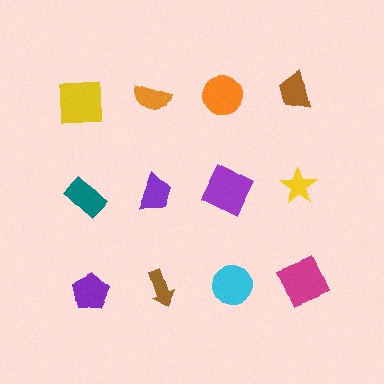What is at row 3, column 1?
A purple pentagon.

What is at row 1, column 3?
An orange circle.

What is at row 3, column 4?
A magenta square.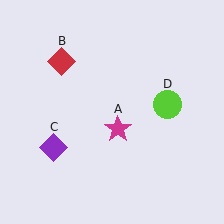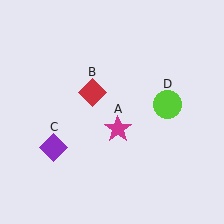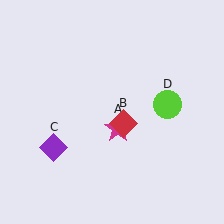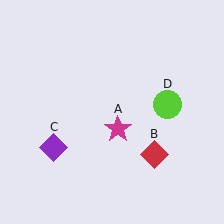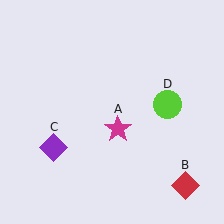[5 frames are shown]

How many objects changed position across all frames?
1 object changed position: red diamond (object B).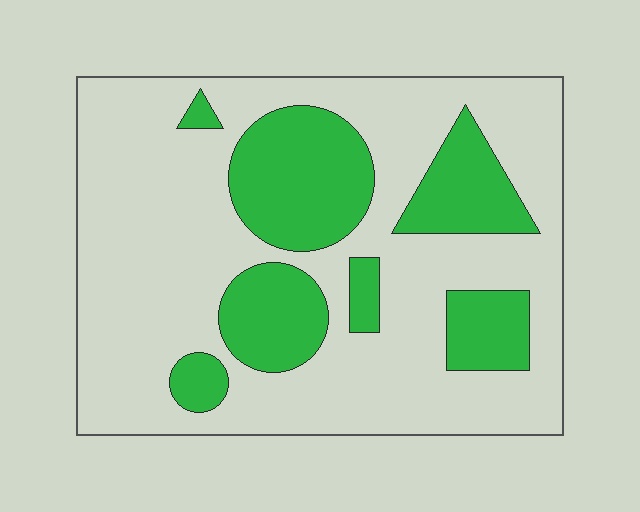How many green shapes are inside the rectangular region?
7.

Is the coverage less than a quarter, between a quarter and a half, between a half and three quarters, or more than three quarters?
Between a quarter and a half.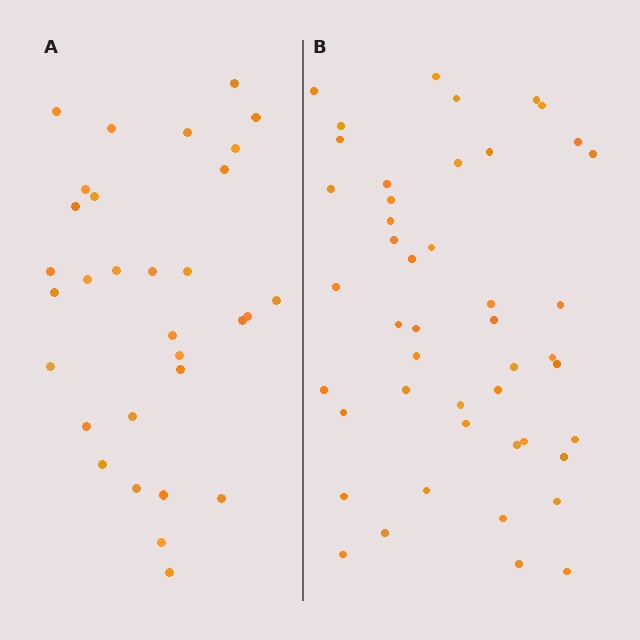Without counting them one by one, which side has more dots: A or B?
Region B (the right region) has more dots.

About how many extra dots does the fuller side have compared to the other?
Region B has approximately 15 more dots than region A.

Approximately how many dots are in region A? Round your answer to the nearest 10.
About 30 dots. (The exact count is 31, which rounds to 30.)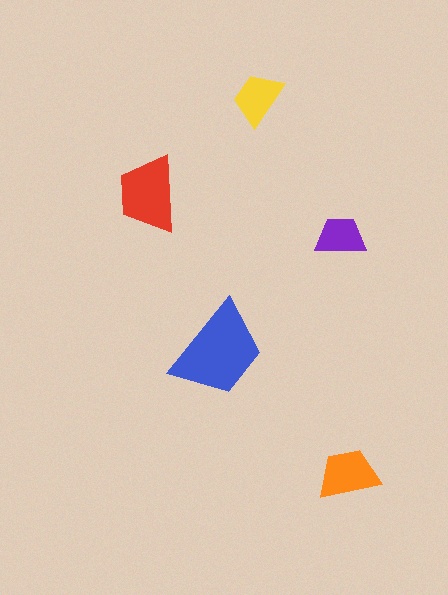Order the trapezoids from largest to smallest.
the blue one, the red one, the orange one, the yellow one, the purple one.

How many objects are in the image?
There are 5 objects in the image.